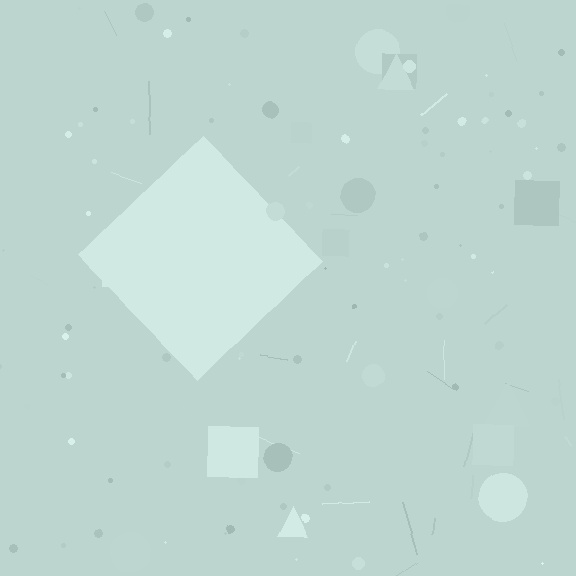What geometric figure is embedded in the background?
A diamond is embedded in the background.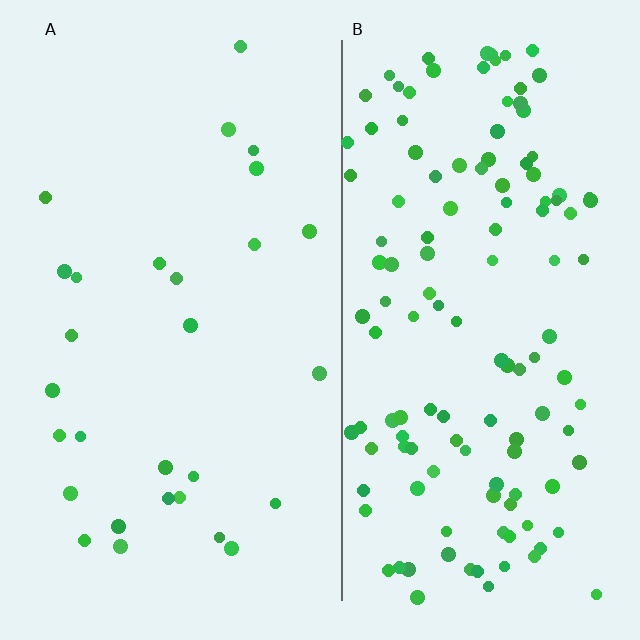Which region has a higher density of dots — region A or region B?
B (the right).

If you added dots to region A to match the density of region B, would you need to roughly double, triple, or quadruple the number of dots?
Approximately quadruple.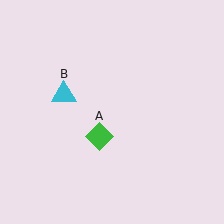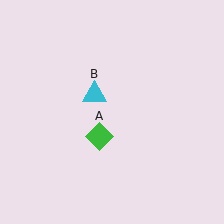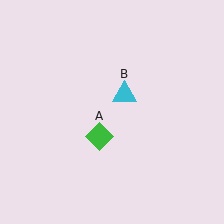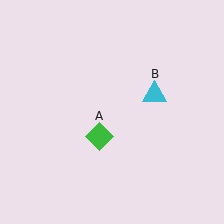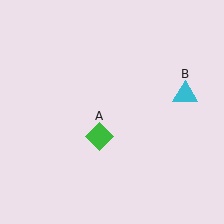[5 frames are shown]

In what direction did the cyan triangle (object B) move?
The cyan triangle (object B) moved right.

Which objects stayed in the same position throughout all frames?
Green diamond (object A) remained stationary.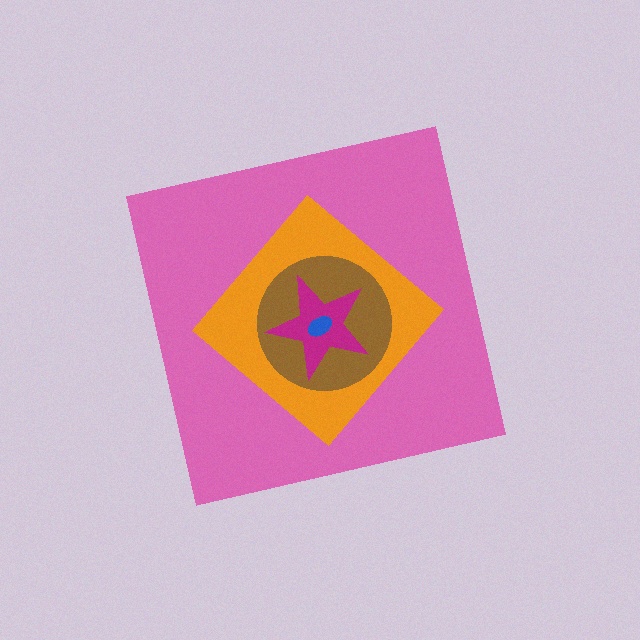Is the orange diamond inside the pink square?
Yes.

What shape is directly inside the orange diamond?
The brown circle.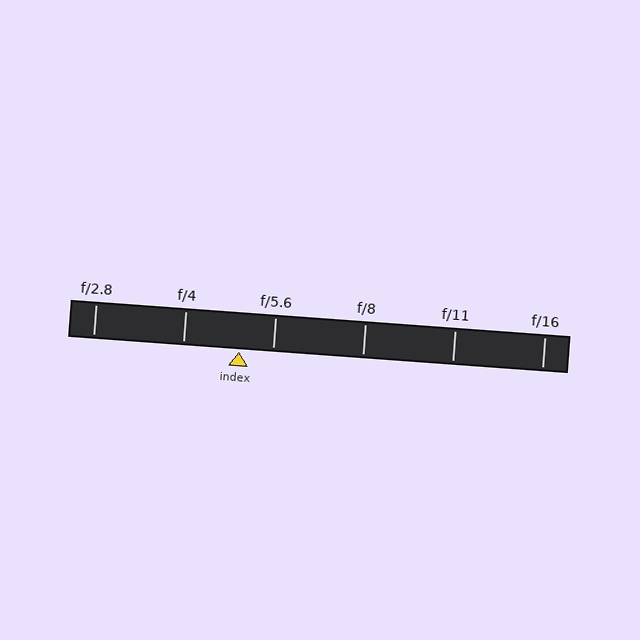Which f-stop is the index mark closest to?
The index mark is closest to f/5.6.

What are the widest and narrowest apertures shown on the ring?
The widest aperture shown is f/2.8 and the narrowest is f/16.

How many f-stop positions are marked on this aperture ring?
There are 6 f-stop positions marked.